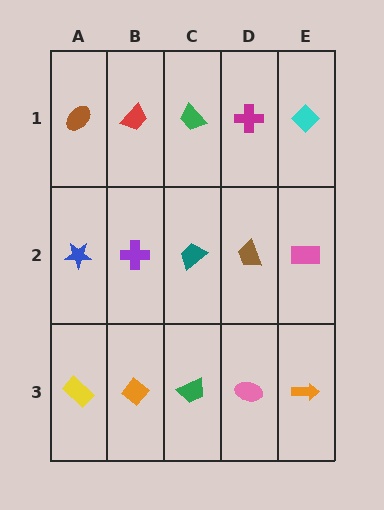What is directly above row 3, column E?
A pink rectangle.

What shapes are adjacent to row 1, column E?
A pink rectangle (row 2, column E), a magenta cross (row 1, column D).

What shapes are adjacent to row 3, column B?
A purple cross (row 2, column B), a yellow rectangle (row 3, column A), a green trapezoid (row 3, column C).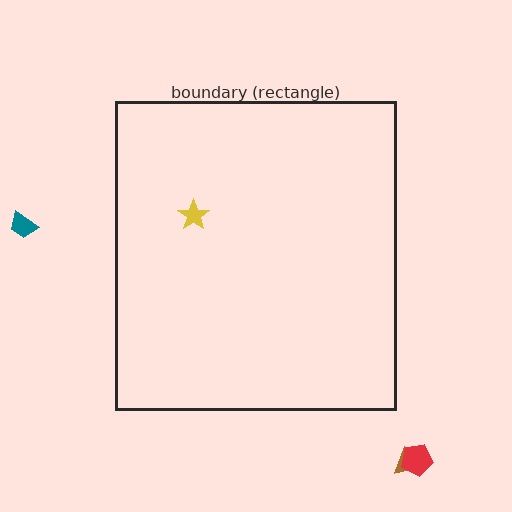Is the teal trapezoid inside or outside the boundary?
Outside.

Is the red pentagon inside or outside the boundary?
Outside.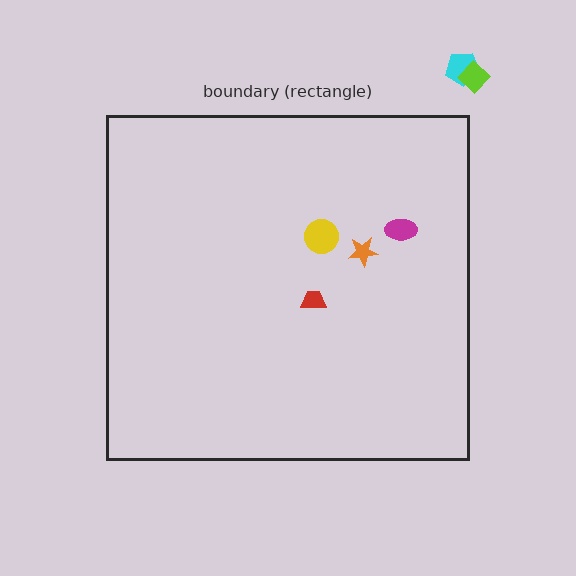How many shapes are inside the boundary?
4 inside, 2 outside.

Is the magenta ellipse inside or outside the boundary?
Inside.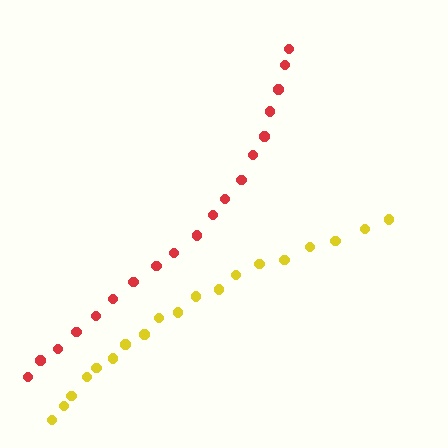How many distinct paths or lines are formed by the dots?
There are 2 distinct paths.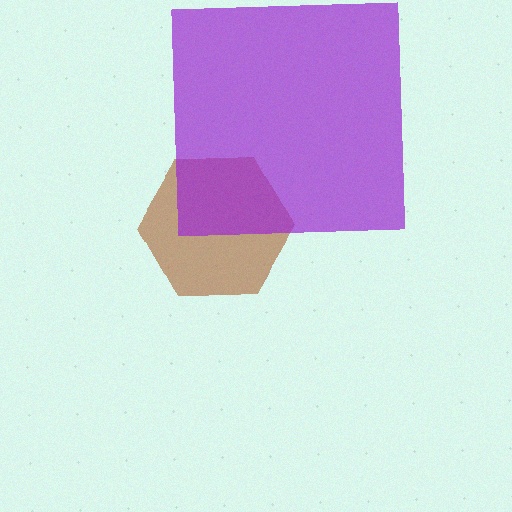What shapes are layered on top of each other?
The layered shapes are: a brown hexagon, a purple square.